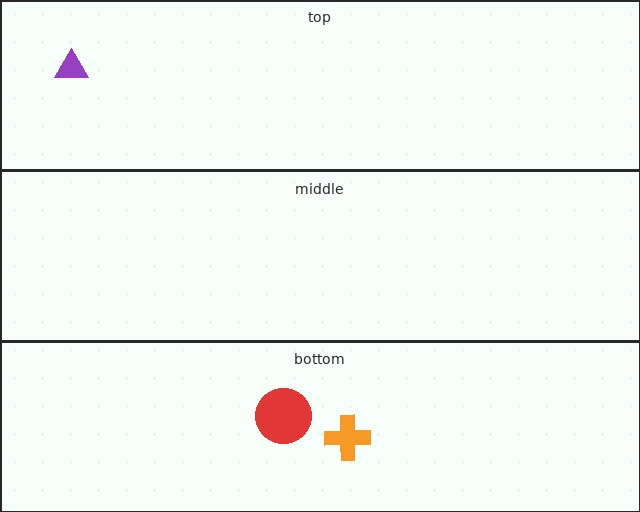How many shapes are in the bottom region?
2.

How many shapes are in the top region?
1.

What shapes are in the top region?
The purple triangle.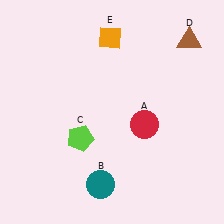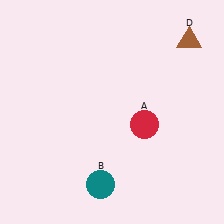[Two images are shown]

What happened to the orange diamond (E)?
The orange diamond (E) was removed in Image 2. It was in the top-left area of Image 1.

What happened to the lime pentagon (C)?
The lime pentagon (C) was removed in Image 2. It was in the bottom-left area of Image 1.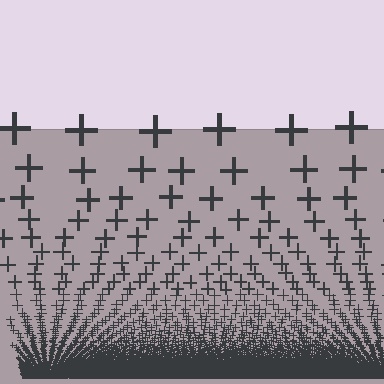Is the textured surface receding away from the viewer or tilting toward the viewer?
The surface appears to tilt toward the viewer. Texture elements get larger and sparser toward the top.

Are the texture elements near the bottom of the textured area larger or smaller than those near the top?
Smaller. The gradient is inverted — elements near the bottom are smaller and denser.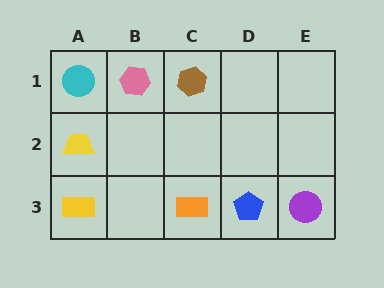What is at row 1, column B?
A pink hexagon.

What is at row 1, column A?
A cyan circle.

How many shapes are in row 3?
4 shapes.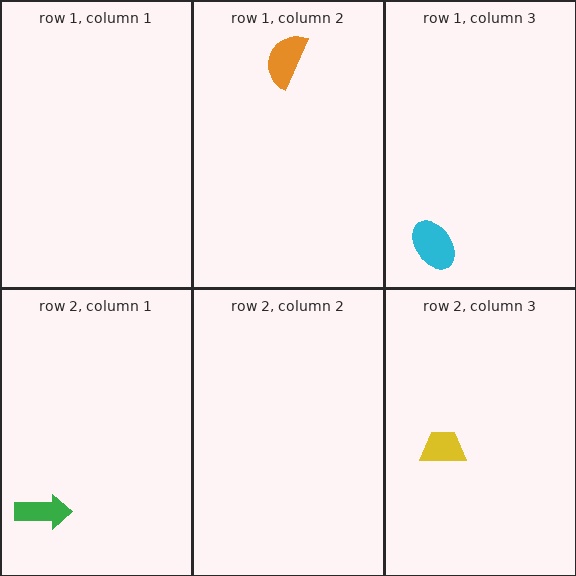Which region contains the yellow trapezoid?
The row 2, column 3 region.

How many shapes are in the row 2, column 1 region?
1.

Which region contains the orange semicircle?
The row 1, column 2 region.